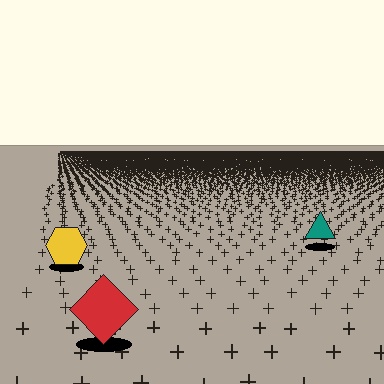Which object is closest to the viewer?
The red diamond is closest. The texture marks near it are larger and more spread out.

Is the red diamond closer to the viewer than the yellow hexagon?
Yes. The red diamond is closer — you can tell from the texture gradient: the ground texture is coarser near it.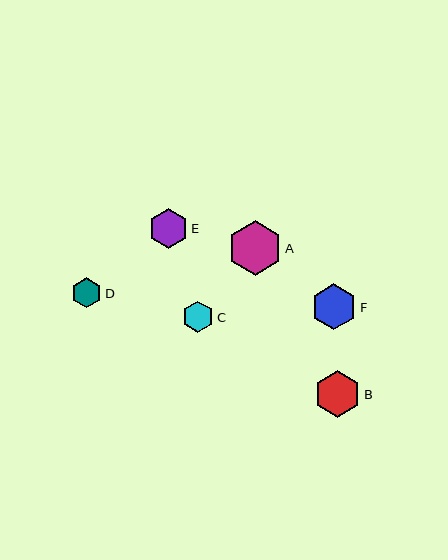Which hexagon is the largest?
Hexagon A is the largest with a size of approximately 54 pixels.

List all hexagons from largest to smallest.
From largest to smallest: A, B, F, E, C, D.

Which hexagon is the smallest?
Hexagon D is the smallest with a size of approximately 31 pixels.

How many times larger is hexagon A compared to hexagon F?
Hexagon A is approximately 1.2 times the size of hexagon F.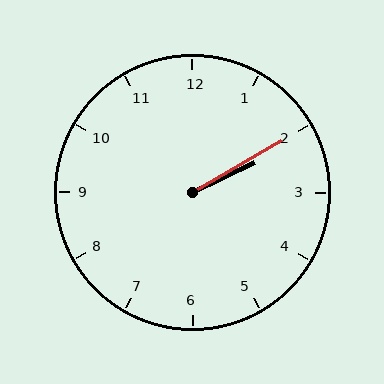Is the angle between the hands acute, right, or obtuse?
It is acute.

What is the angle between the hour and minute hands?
Approximately 5 degrees.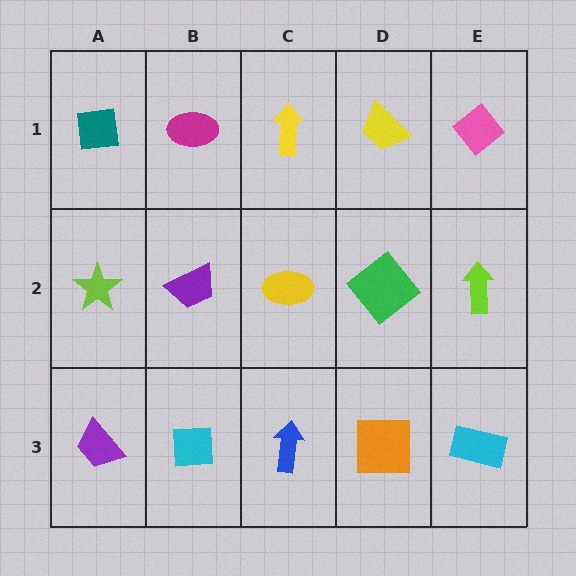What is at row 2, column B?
A purple trapezoid.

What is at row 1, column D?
A yellow trapezoid.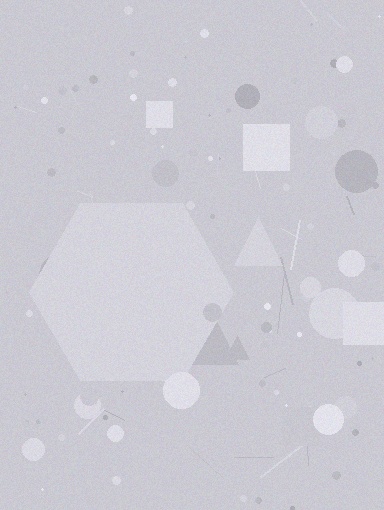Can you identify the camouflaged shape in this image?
The camouflaged shape is a hexagon.